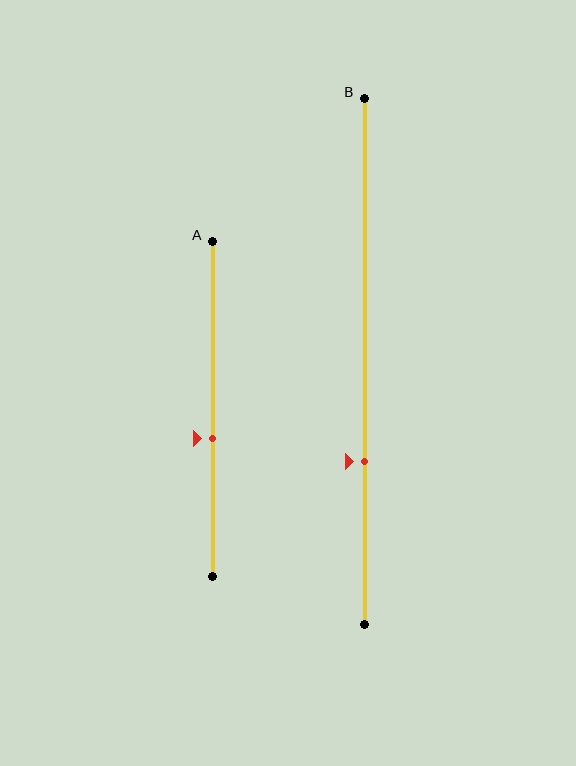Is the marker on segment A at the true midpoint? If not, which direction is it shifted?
No, the marker on segment A is shifted downward by about 9% of the segment length.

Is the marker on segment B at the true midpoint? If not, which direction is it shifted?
No, the marker on segment B is shifted downward by about 19% of the segment length.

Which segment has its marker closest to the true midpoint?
Segment A has its marker closest to the true midpoint.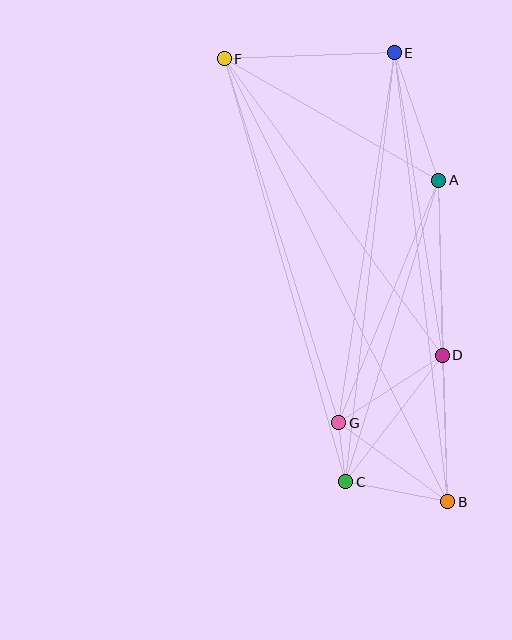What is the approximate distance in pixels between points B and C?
The distance between B and C is approximately 104 pixels.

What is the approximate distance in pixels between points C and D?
The distance between C and D is approximately 159 pixels.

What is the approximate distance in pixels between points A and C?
The distance between A and C is approximately 315 pixels.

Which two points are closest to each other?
Points C and G are closest to each other.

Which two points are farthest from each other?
Points B and F are farthest from each other.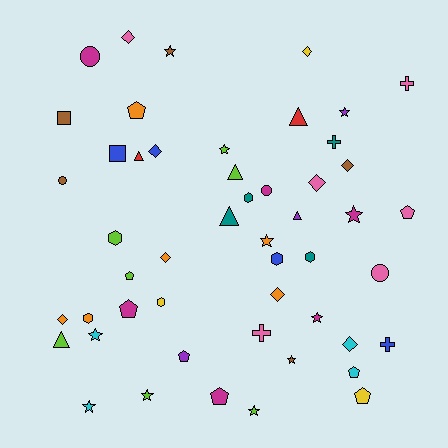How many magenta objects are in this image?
There are 6 magenta objects.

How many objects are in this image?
There are 50 objects.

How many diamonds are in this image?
There are 9 diamonds.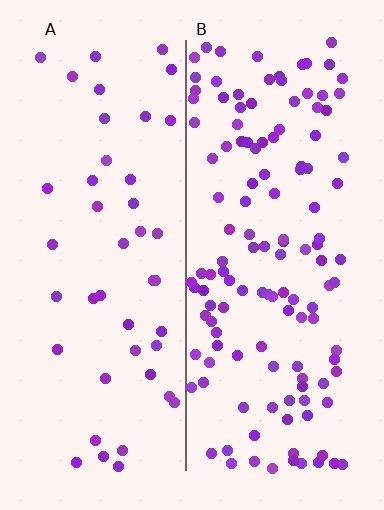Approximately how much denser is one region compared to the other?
Approximately 2.9× — region B over region A.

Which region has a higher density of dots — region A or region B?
B (the right).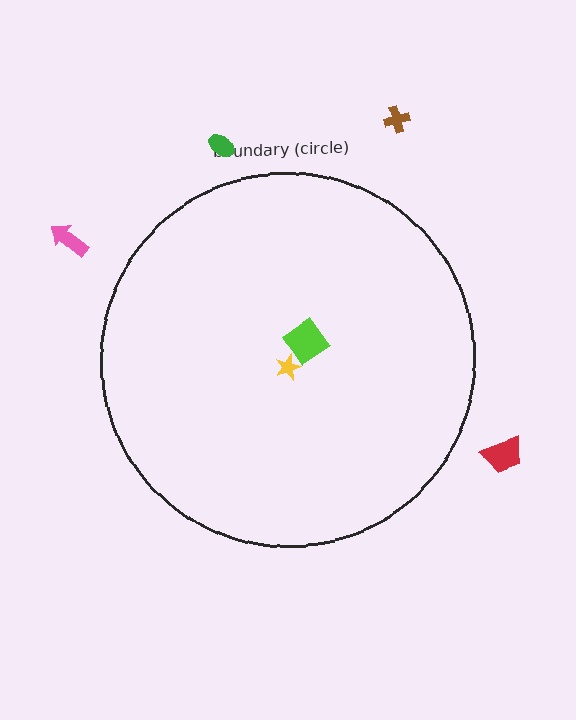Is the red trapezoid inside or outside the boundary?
Outside.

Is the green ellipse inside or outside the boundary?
Outside.